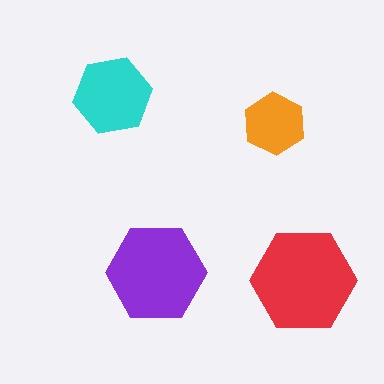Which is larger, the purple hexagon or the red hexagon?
The red one.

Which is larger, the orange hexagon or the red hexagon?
The red one.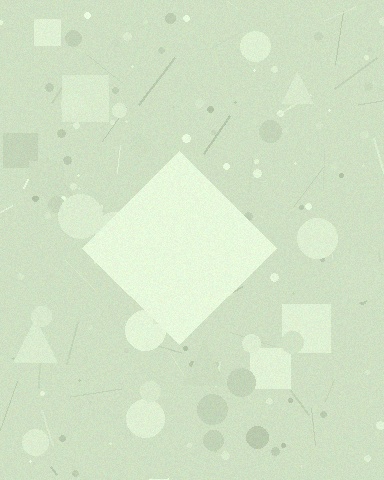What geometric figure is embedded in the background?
A diamond is embedded in the background.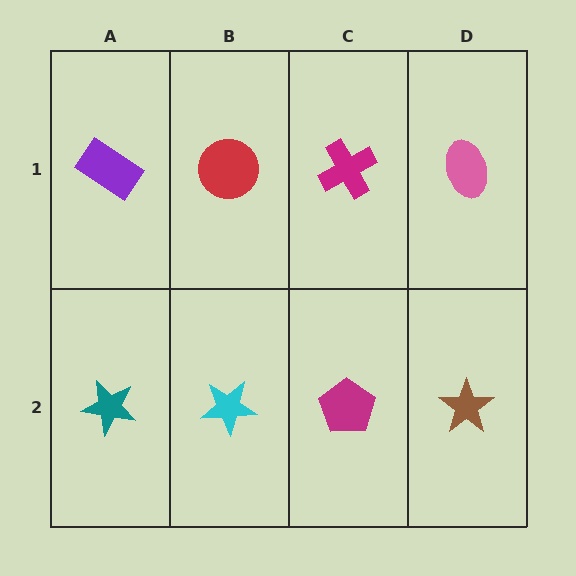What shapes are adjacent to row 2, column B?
A red circle (row 1, column B), a teal star (row 2, column A), a magenta pentagon (row 2, column C).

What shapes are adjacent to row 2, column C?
A magenta cross (row 1, column C), a cyan star (row 2, column B), a brown star (row 2, column D).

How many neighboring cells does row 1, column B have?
3.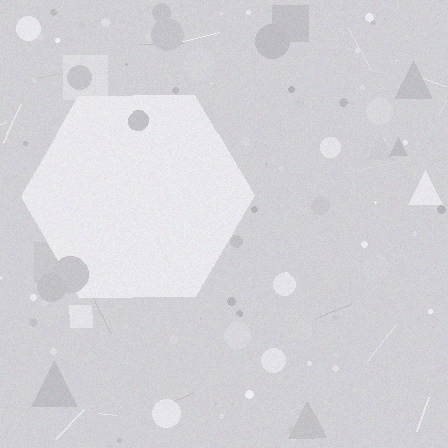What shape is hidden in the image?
A hexagon is hidden in the image.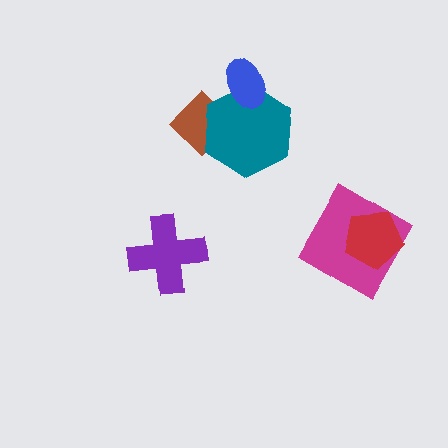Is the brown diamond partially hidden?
Yes, it is partially covered by another shape.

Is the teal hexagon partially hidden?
Yes, it is partially covered by another shape.